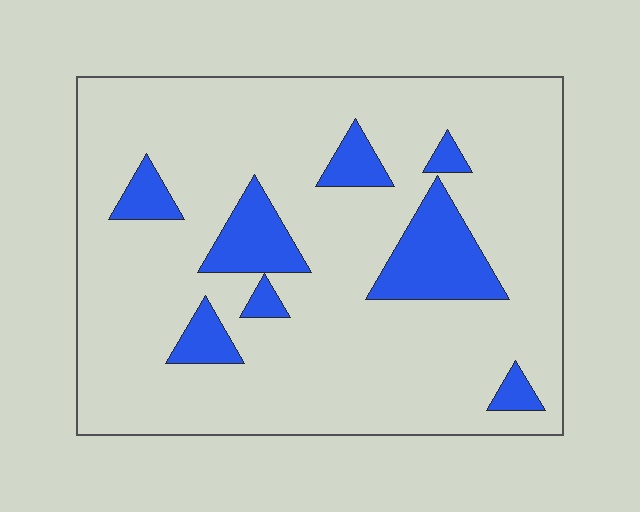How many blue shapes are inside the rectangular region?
8.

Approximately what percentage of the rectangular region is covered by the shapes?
Approximately 15%.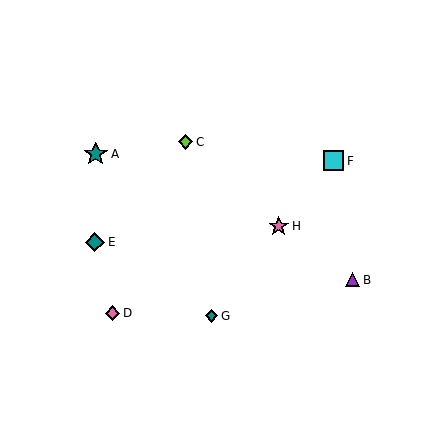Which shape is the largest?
The teal star (labeled A) is the largest.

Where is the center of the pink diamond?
The center of the pink diamond is at (112, 313).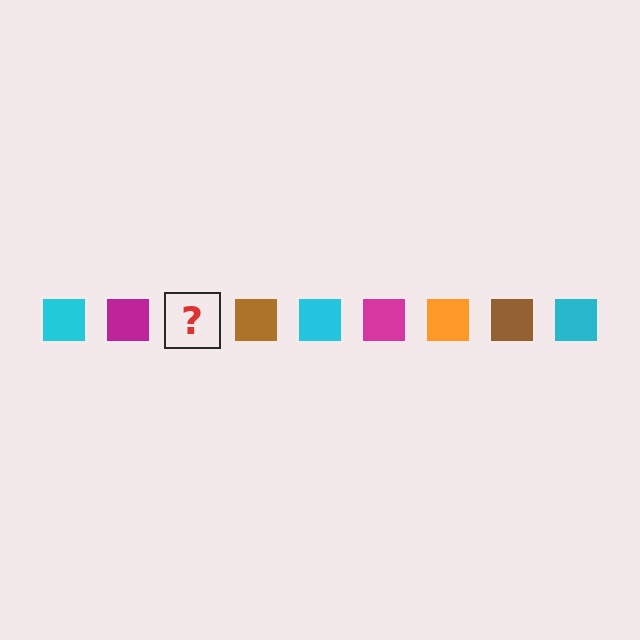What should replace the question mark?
The question mark should be replaced with an orange square.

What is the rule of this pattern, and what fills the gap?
The rule is that the pattern cycles through cyan, magenta, orange, brown squares. The gap should be filled with an orange square.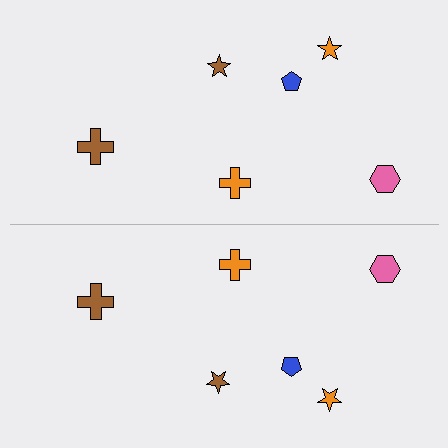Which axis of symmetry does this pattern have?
The pattern has a horizontal axis of symmetry running through the center of the image.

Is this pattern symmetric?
Yes, this pattern has bilateral (reflection) symmetry.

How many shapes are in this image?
There are 12 shapes in this image.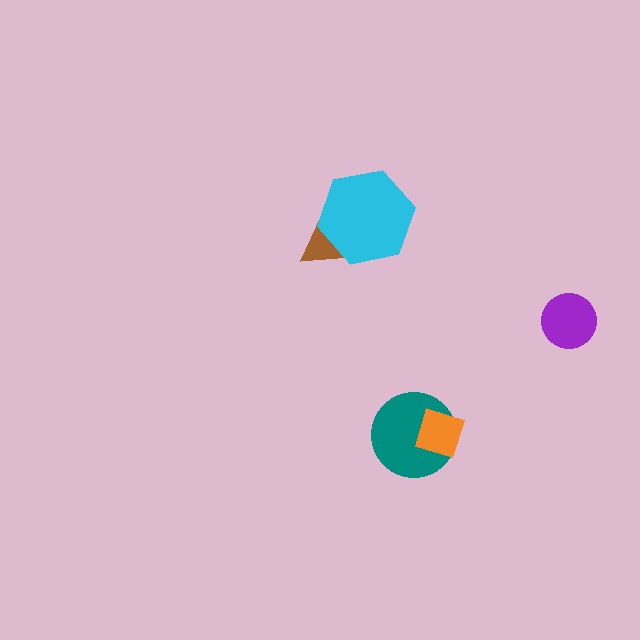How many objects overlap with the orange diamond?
1 object overlaps with the orange diamond.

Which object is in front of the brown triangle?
The cyan hexagon is in front of the brown triangle.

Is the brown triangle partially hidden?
Yes, it is partially covered by another shape.